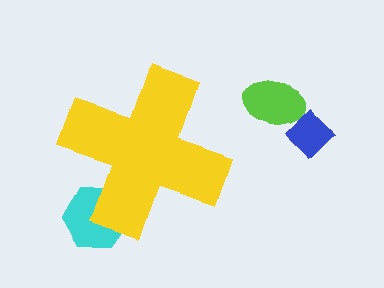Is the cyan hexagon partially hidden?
Yes, the cyan hexagon is partially hidden behind the yellow cross.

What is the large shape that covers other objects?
A yellow cross.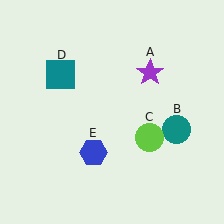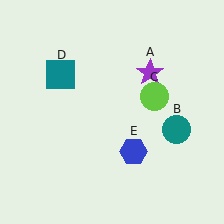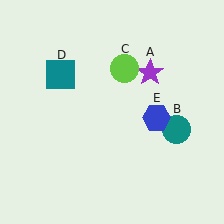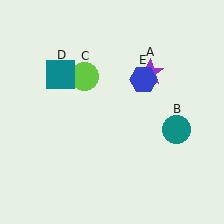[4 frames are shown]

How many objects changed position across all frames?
2 objects changed position: lime circle (object C), blue hexagon (object E).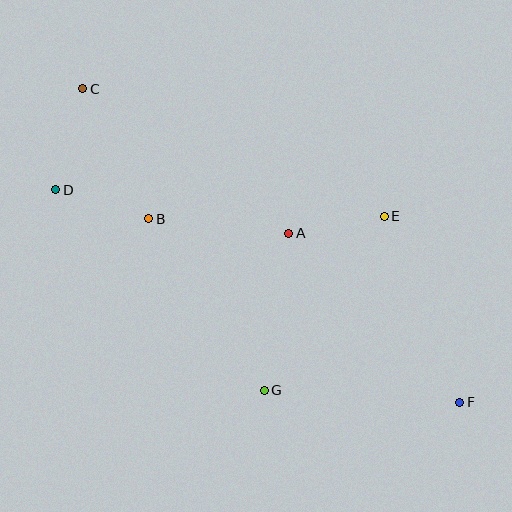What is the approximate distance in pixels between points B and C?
The distance between B and C is approximately 146 pixels.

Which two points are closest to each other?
Points A and E are closest to each other.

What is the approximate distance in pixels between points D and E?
The distance between D and E is approximately 330 pixels.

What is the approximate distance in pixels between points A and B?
The distance between A and B is approximately 141 pixels.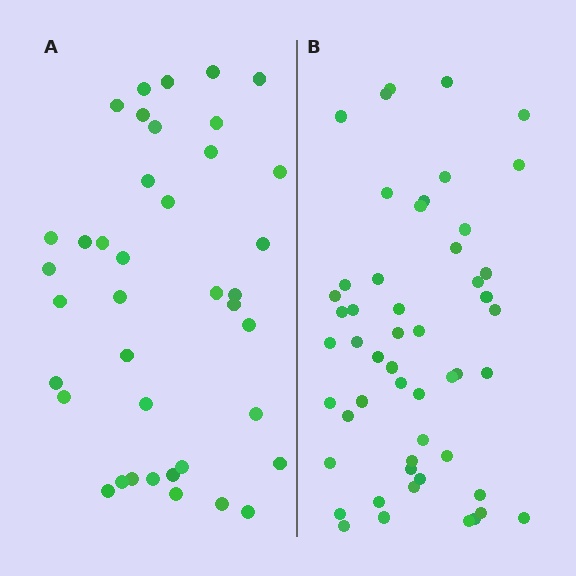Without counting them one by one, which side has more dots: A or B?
Region B (the right region) has more dots.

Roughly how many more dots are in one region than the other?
Region B has approximately 15 more dots than region A.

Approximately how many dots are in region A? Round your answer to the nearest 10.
About 40 dots. (The exact count is 39, which rounds to 40.)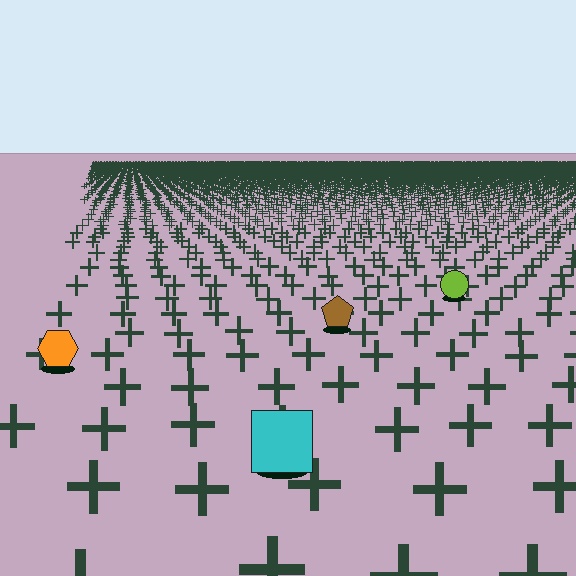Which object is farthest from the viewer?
The lime circle is farthest from the viewer. It appears smaller and the ground texture around it is denser.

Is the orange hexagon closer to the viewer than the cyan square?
No. The cyan square is closer — you can tell from the texture gradient: the ground texture is coarser near it.